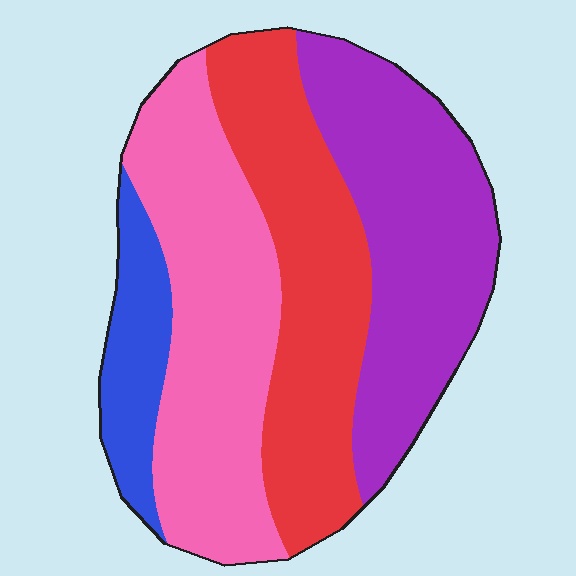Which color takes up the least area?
Blue, at roughly 10%.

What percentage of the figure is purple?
Purple covers around 30% of the figure.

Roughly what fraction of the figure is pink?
Pink covers around 30% of the figure.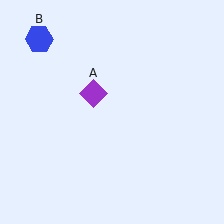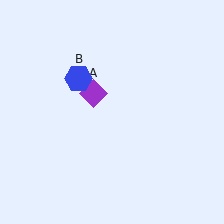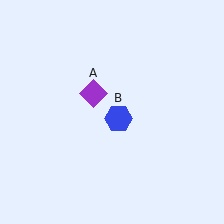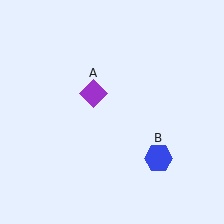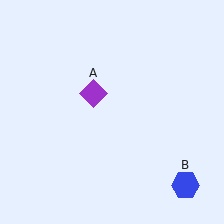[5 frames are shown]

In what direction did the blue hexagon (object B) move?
The blue hexagon (object B) moved down and to the right.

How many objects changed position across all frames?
1 object changed position: blue hexagon (object B).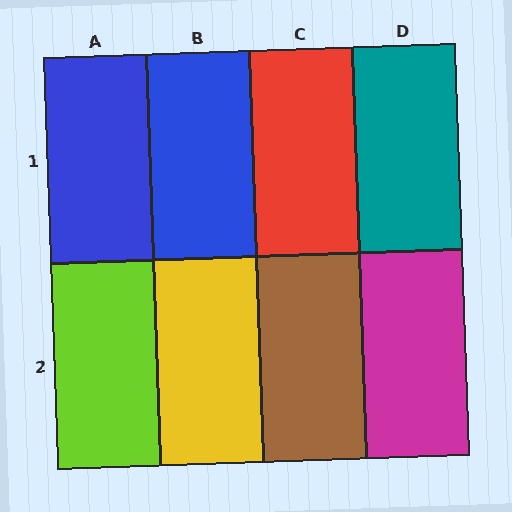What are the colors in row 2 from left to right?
Lime, yellow, brown, magenta.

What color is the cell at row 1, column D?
Teal.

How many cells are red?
1 cell is red.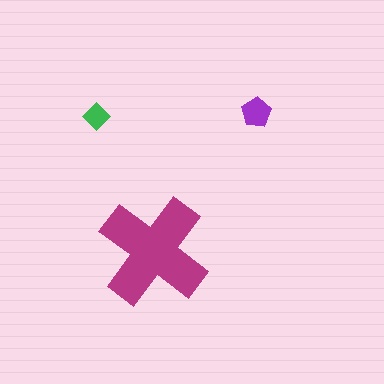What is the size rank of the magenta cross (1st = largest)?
1st.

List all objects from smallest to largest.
The green diamond, the purple pentagon, the magenta cross.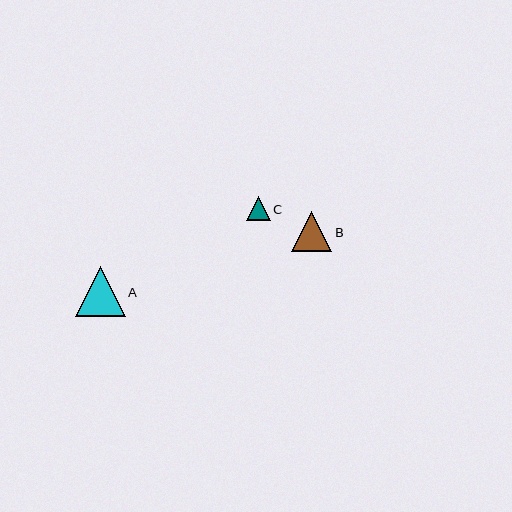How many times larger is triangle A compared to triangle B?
Triangle A is approximately 1.2 times the size of triangle B.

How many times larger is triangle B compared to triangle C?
Triangle B is approximately 1.7 times the size of triangle C.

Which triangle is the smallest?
Triangle C is the smallest with a size of approximately 23 pixels.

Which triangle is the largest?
Triangle A is the largest with a size of approximately 50 pixels.